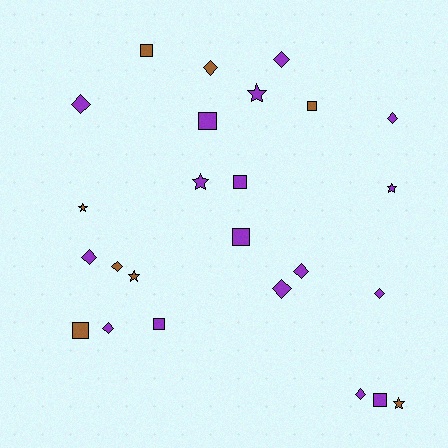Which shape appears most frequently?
Diamond, with 11 objects.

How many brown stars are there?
There are 3 brown stars.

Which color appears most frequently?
Purple, with 17 objects.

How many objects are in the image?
There are 25 objects.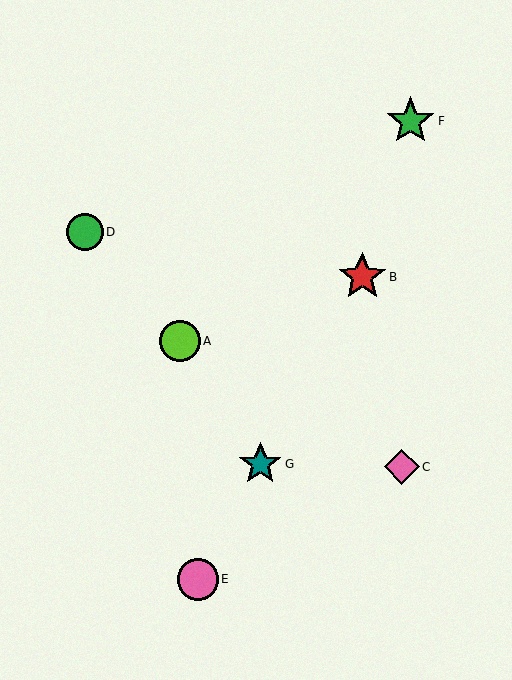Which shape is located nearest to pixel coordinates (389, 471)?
The pink diamond (labeled C) at (402, 467) is nearest to that location.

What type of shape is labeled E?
Shape E is a pink circle.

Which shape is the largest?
The green star (labeled F) is the largest.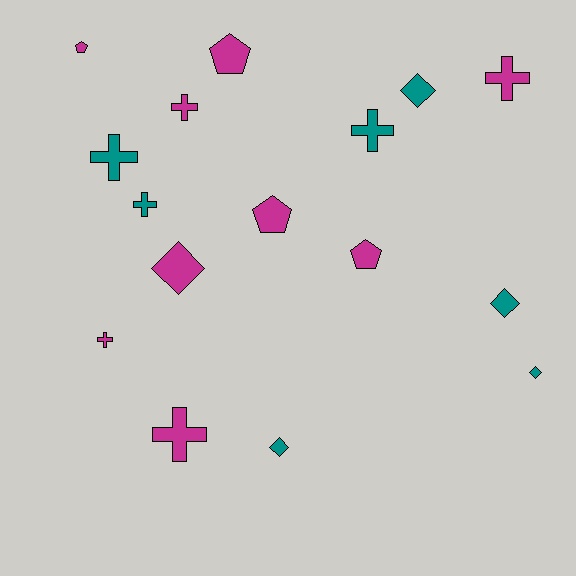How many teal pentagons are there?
There are no teal pentagons.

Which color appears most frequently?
Magenta, with 9 objects.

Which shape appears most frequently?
Cross, with 7 objects.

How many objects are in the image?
There are 16 objects.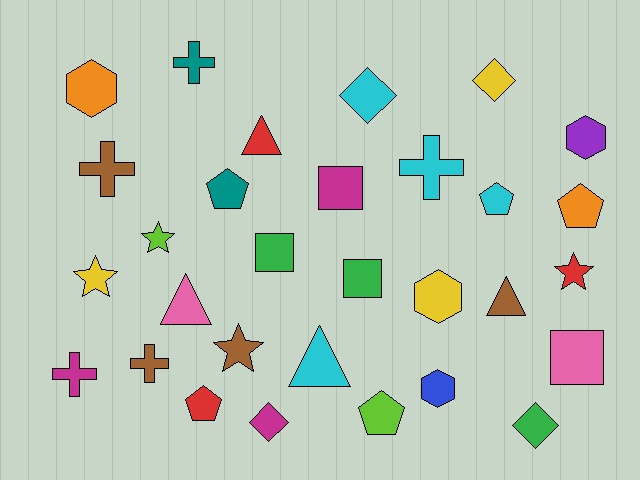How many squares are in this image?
There are 4 squares.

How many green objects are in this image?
There are 3 green objects.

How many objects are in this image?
There are 30 objects.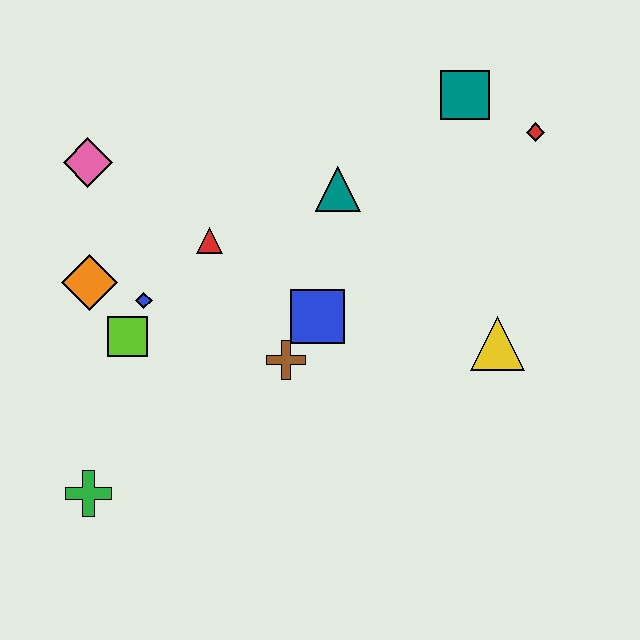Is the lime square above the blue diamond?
No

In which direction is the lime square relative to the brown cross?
The lime square is to the left of the brown cross.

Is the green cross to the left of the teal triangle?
Yes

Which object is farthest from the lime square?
The red diamond is farthest from the lime square.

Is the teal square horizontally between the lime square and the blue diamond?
No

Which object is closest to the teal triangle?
The blue square is closest to the teal triangle.